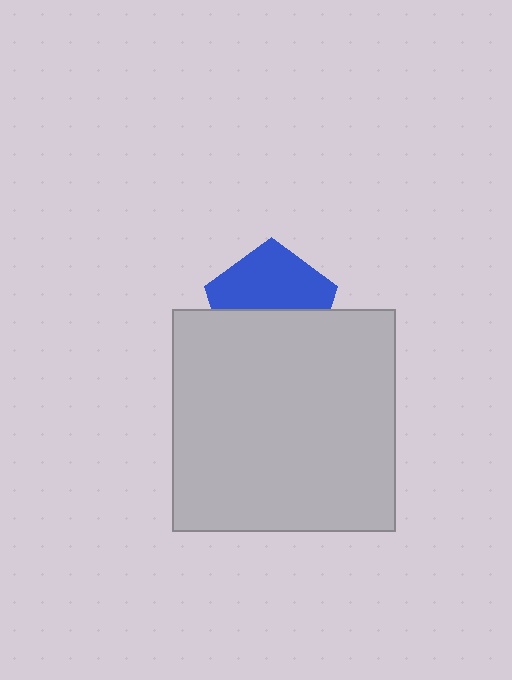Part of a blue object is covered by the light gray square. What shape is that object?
It is a pentagon.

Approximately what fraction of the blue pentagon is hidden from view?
Roughly 48% of the blue pentagon is hidden behind the light gray square.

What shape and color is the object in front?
The object in front is a light gray square.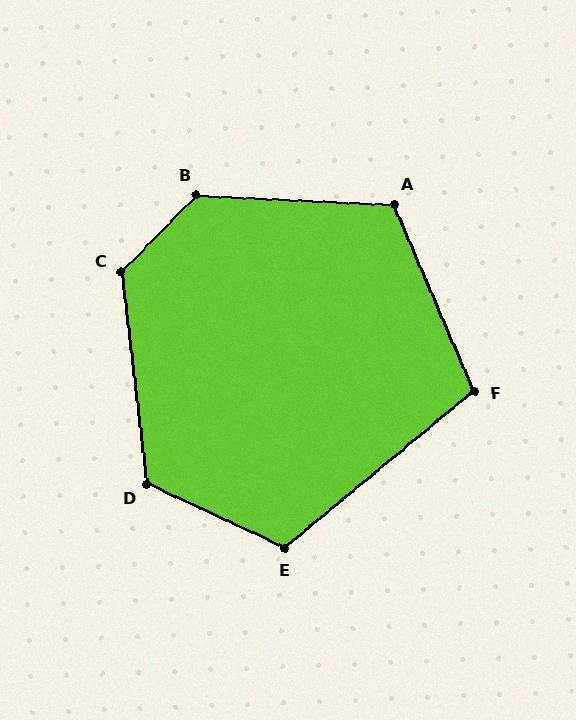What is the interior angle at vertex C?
Approximately 129 degrees (obtuse).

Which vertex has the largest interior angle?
B, at approximately 132 degrees.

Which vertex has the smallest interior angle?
F, at approximately 107 degrees.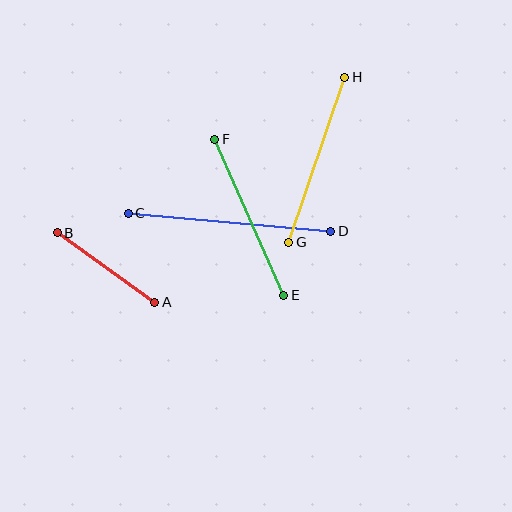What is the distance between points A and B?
The distance is approximately 120 pixels.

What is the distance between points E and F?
The distance is approximately 171 pixels.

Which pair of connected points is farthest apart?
Points C and D are farthest apart.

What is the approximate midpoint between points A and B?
The midpoint is at approximately (106, 267) pixels.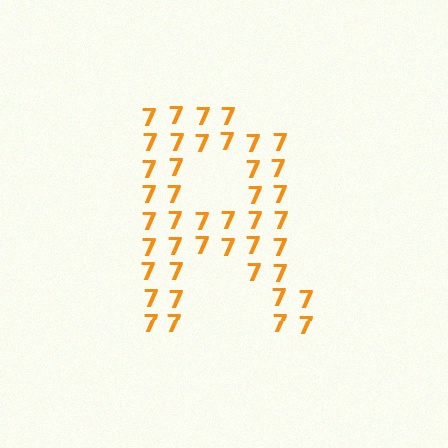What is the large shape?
The large shape is the letter R.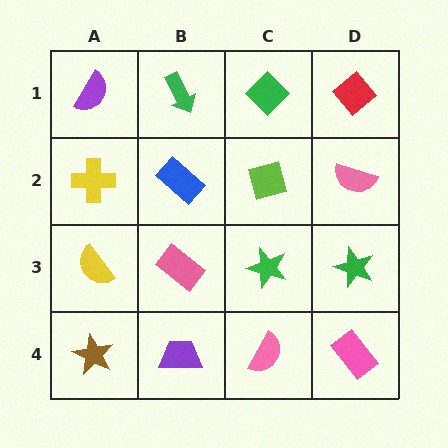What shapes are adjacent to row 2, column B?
A green arrow (row 1, column B), a pink rectangle (row 3, column B), a yellow cross (row 2, column A), a lime square (row 2, column C).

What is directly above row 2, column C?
A green diamond.